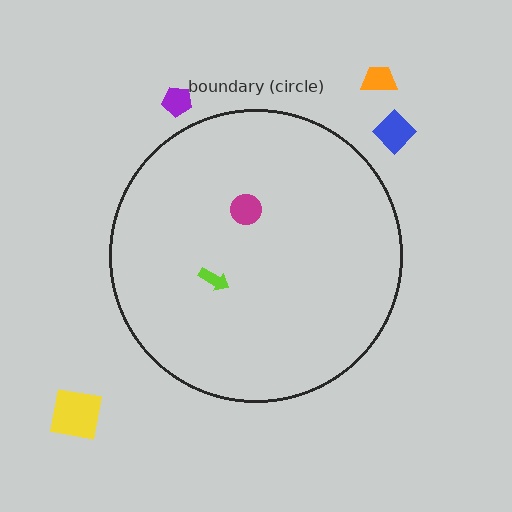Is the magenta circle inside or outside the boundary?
Inside.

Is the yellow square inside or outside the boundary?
Outside.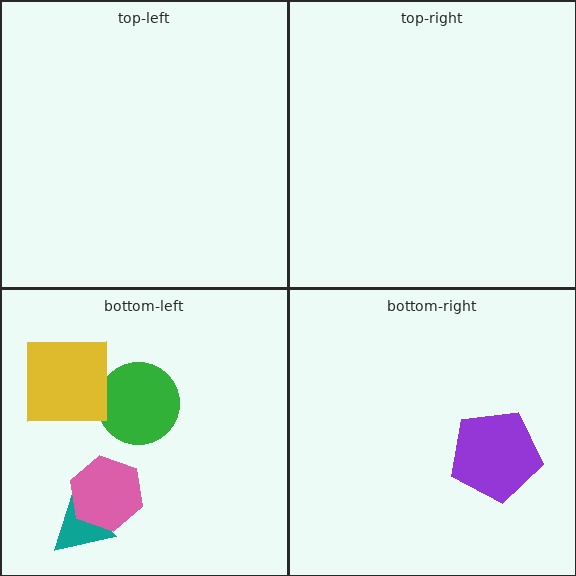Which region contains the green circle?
The bottom-left region.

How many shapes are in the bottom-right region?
1.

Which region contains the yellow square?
The bottom-left region.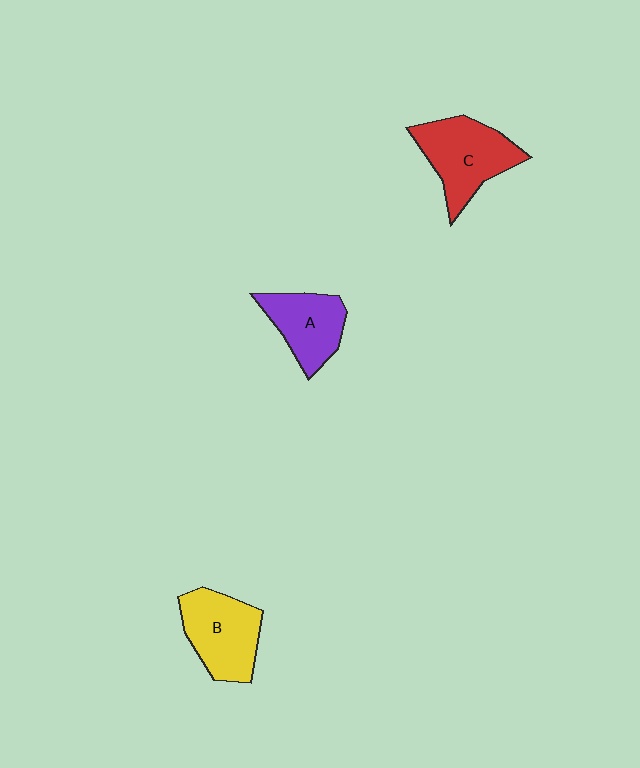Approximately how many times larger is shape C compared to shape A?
Approximately 1.3 times.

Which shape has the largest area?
Shape C (red).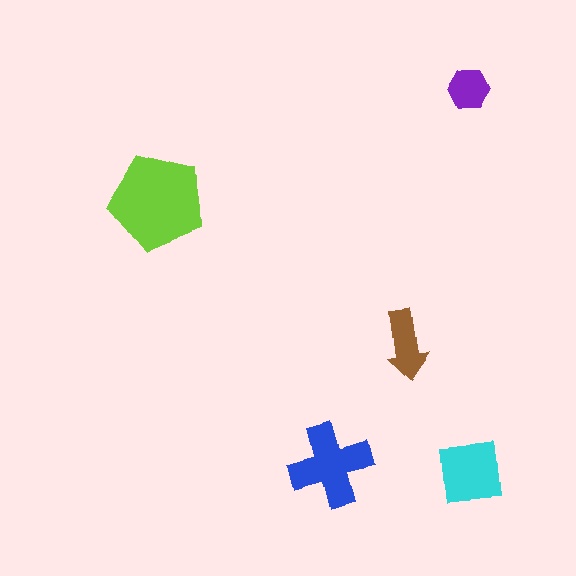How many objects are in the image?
There are 5 objects in the image.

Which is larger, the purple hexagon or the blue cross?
The blue cross.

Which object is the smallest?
The purple hexagon.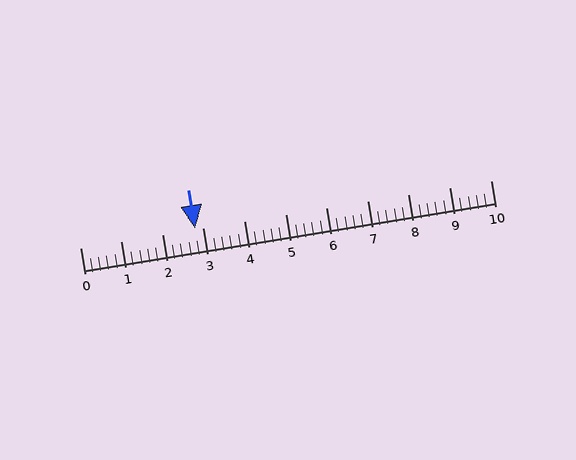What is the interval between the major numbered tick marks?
The major tick marks are spaced 1 units apart.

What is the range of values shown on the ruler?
The ruler shows values from 0 to 10.